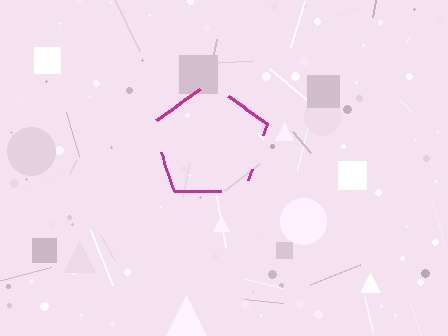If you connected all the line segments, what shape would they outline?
They would outline a pentagon.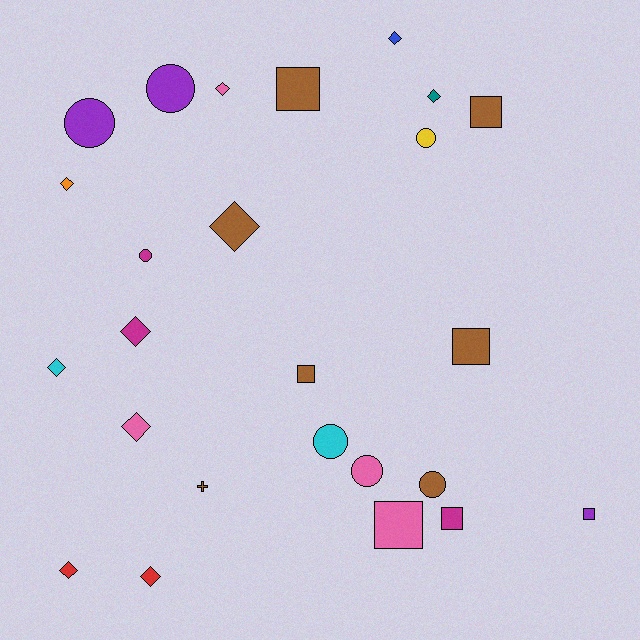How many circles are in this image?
There are 7 circles.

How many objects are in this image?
There are 25 objects.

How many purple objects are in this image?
There are 3 purple objects.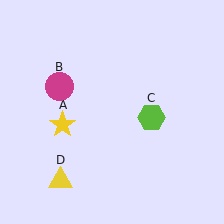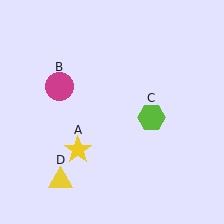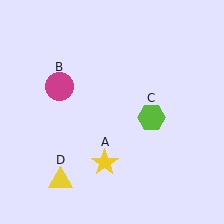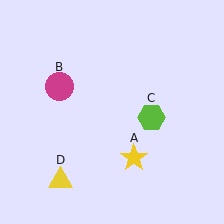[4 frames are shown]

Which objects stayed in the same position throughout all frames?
Magenta circle (object B) and lime hexagon (object C) and yellow triangle (object D) remained stationary.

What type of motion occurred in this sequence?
The yellow star (object A) rotated counterclockwise around the center of the scene.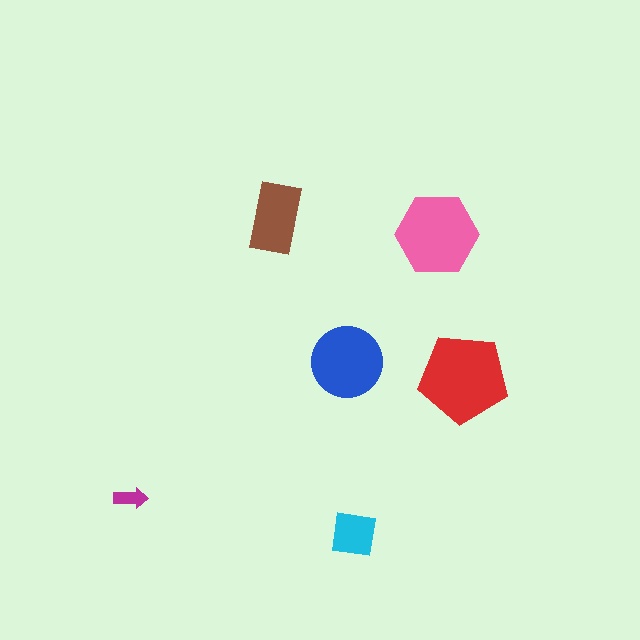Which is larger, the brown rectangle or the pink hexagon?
The pink hexagon.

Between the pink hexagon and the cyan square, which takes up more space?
The pink hexagon.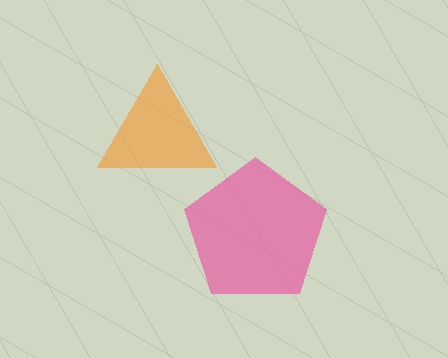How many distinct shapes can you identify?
There are 2 distinct shapes: a pink pentagon, an orange triangle.